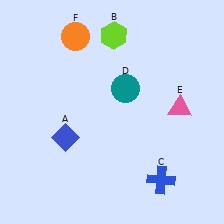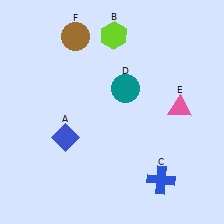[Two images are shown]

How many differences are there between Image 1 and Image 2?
There is 1 difference between the two images.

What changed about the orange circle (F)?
In Image 1, F is orange. In Image 2, it changed to brown.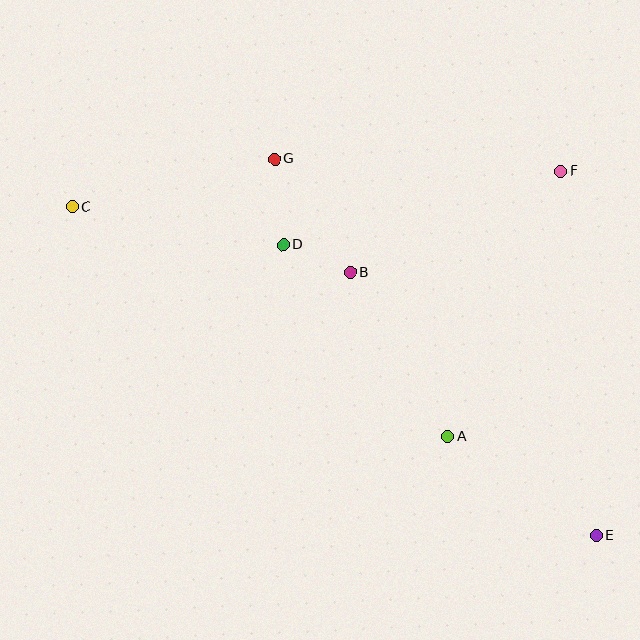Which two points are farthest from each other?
Points C and E are farthest from each other.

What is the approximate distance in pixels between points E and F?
The distance between E and F is approximately 366 pixels.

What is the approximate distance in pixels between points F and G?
The distance between F and G is approximately 287 pixels.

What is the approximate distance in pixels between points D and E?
The distance between D and E is approximately 427 pixels.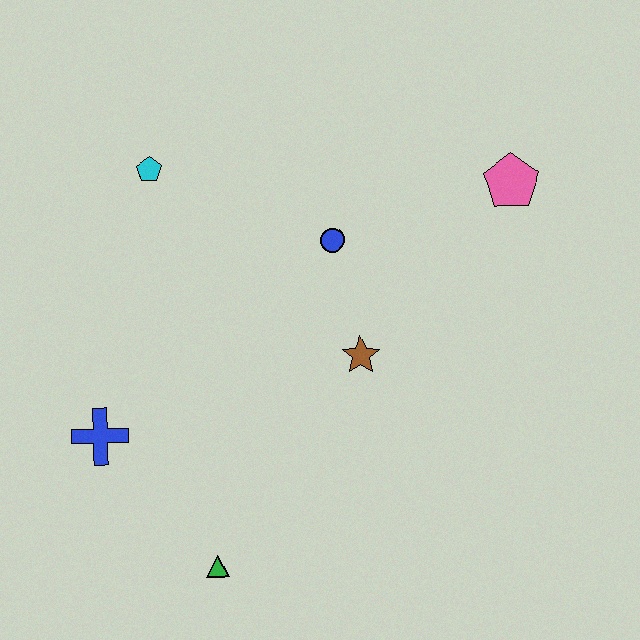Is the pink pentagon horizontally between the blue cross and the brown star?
No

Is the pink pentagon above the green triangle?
Yes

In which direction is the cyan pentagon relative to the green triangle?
The cyan pentagon is above the green triangle.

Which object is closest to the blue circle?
The brown star is closest to the blue circle.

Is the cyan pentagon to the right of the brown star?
No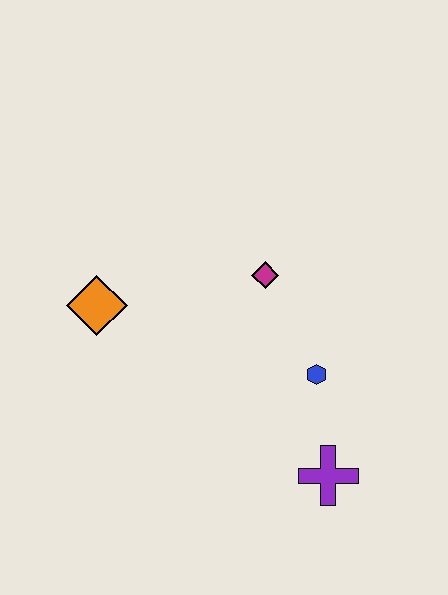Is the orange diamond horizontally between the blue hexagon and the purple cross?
No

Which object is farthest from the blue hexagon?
The orange diamond is farthest from the blue hexagon.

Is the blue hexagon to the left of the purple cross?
Yes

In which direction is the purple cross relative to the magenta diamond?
The purple cross is below the magenta diamond.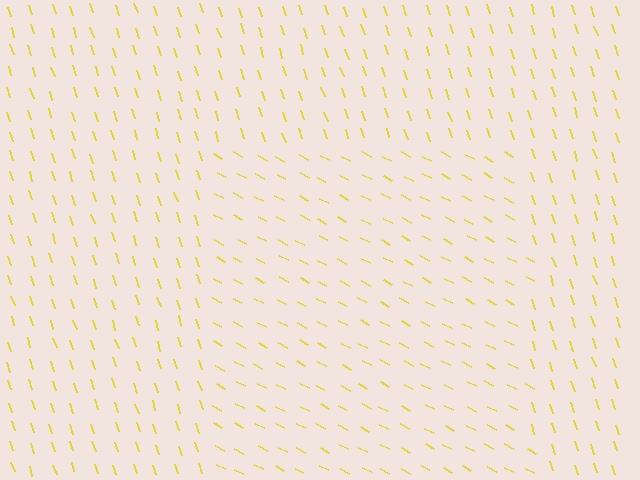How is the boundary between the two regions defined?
The boundary is defined purely by a change in line orientation (approximately 45 degrees difference). All lines are the same color and thickness.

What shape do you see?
I see a rectangle.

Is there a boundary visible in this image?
Yes, there is a texture boundary formed by a change in line orientation.